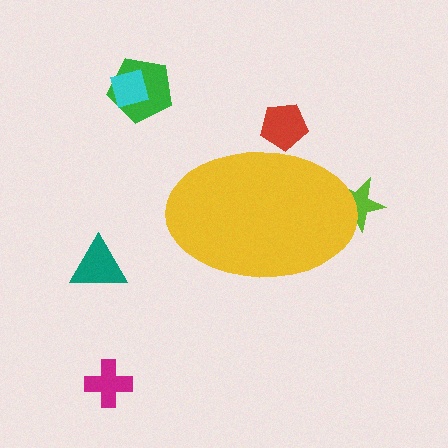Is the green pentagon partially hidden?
No, the green pentagon is fully visible.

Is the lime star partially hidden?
Yes, the lime star is partially hidden behind the yellow ellipse.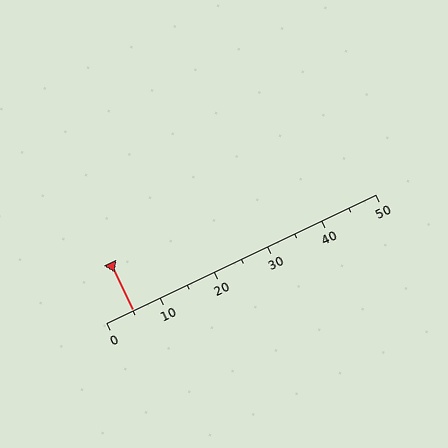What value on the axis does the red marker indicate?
The marker indicates approximately 5.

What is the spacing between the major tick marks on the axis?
The major ticks are spaced 10 apart.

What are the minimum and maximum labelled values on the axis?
The axis runs from 0 to 50.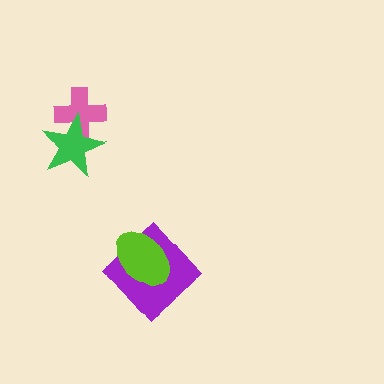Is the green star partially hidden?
No, no other shape covers it.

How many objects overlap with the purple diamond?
1 object overlaps with the purple diamond.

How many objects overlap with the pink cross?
1 object overlaps with the pink cross.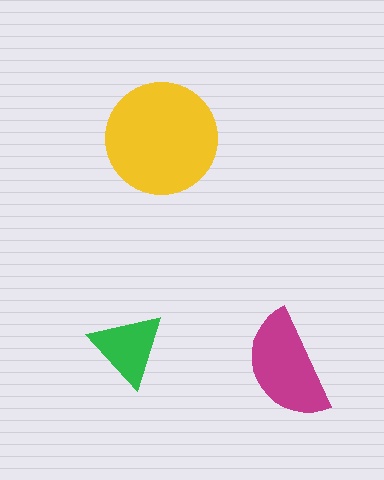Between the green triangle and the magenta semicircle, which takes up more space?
The magenta semicircle.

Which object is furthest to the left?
The green triangle is leftmost.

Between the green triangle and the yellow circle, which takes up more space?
The yellow circle.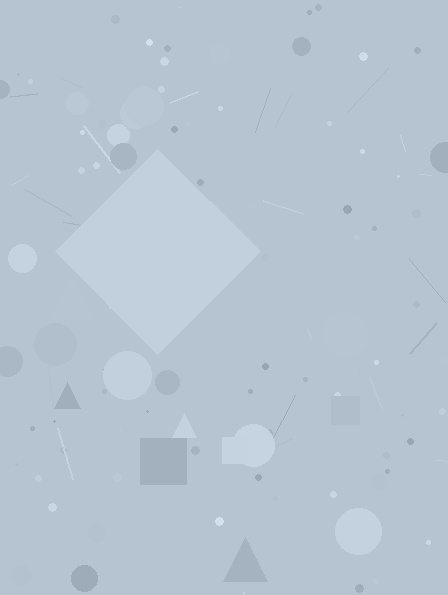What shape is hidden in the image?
A diamond is hidden in the image.